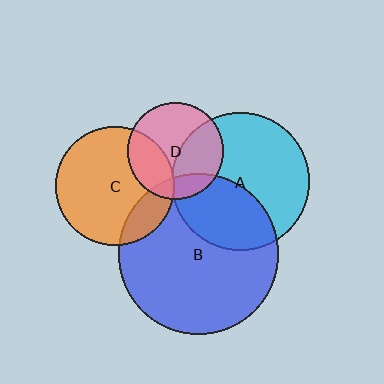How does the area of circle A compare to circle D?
Approximately 2.0 times.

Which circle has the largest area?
Circle B (blue).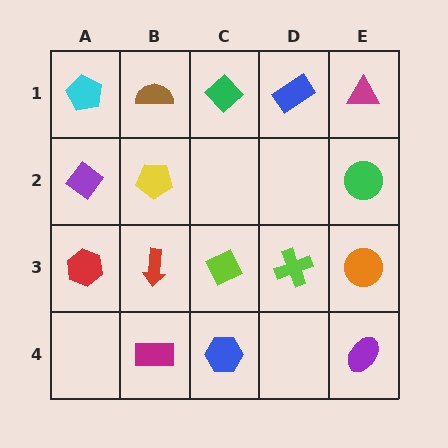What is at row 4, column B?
A magenta rectangle.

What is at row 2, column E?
A green circle.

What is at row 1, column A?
A cyan pentagon.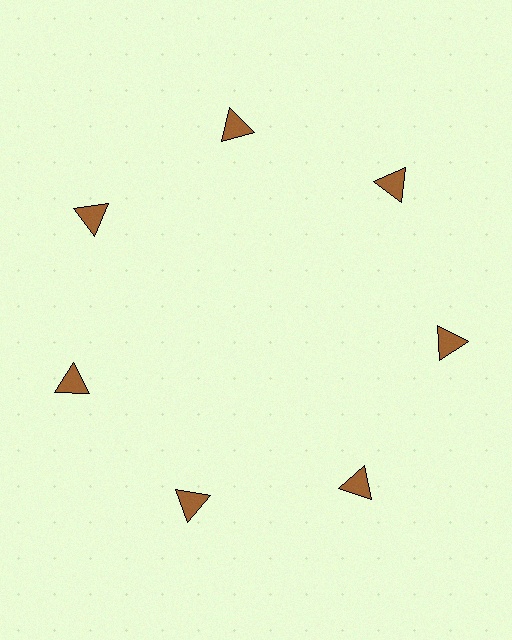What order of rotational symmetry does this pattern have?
This pattern has 7-fold rotational symmetry.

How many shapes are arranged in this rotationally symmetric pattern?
There are 7 shapes, arranged in 7 groups of 1.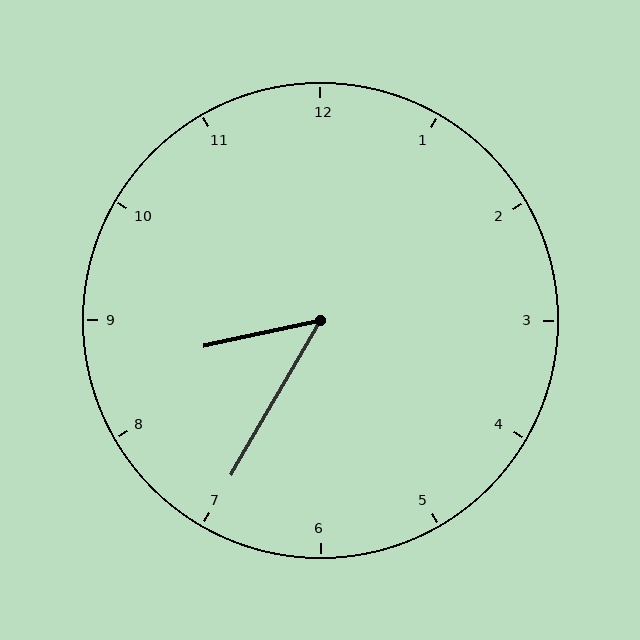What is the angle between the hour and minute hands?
Approximately 48 degrees.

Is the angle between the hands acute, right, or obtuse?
It is acute.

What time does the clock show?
8:35.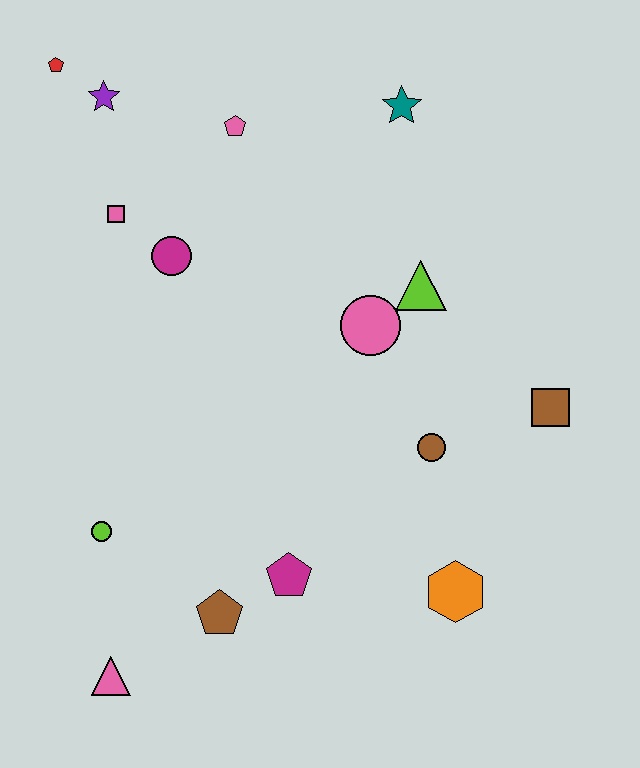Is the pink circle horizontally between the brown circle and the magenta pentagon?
Yes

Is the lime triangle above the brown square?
Yes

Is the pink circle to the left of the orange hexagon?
Yes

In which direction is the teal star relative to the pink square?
The teal star is to the right of the pink square.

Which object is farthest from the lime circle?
The teal star is farthest from the lime circle.